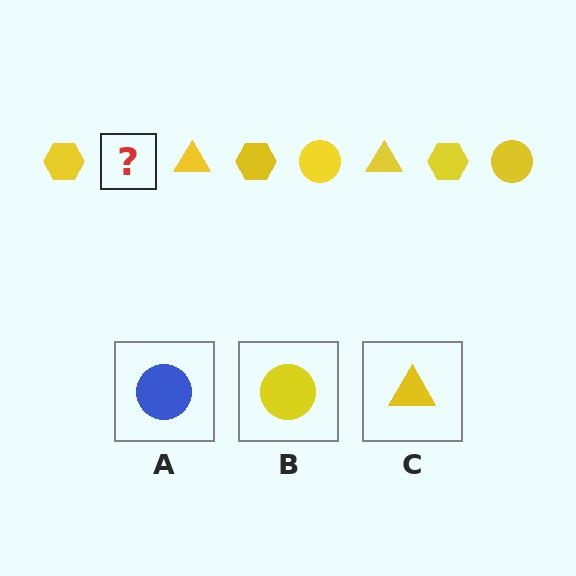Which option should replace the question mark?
Option B.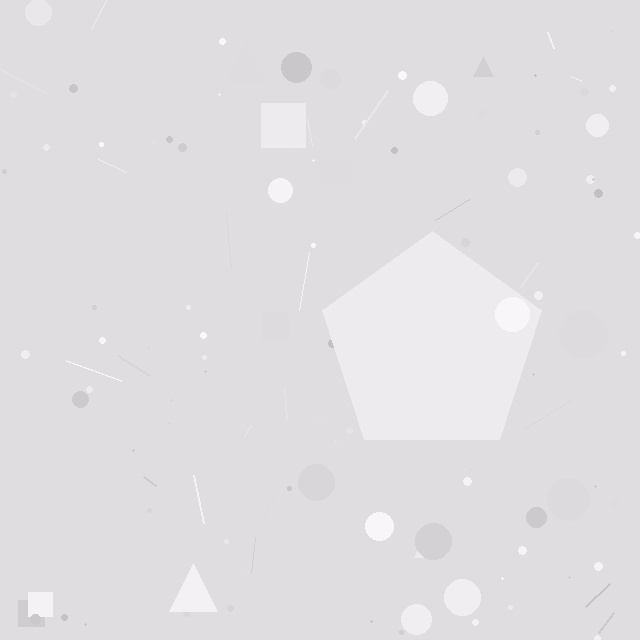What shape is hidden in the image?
A pentagon is hidden in the image.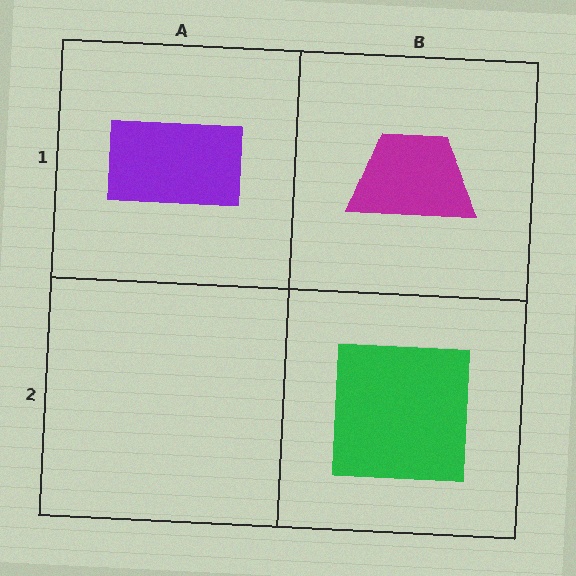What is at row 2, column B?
A green square.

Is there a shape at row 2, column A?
No, that cell is empty.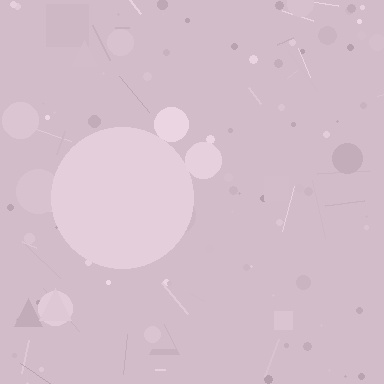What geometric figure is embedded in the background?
A circle is embedded in the background.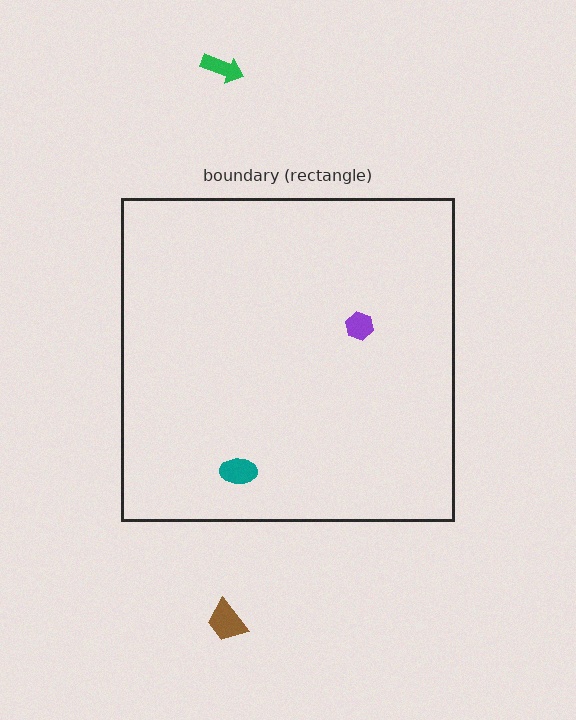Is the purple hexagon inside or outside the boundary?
Inside.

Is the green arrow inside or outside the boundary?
Outside.